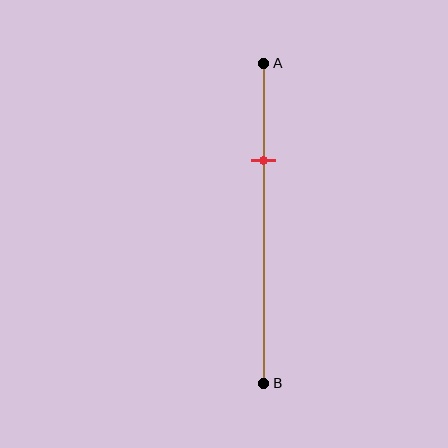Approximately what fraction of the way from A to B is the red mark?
The red mark is approximately 30% of the way from A to B.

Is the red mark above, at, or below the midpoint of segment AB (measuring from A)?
The red mark is above the midpoint of segment AB.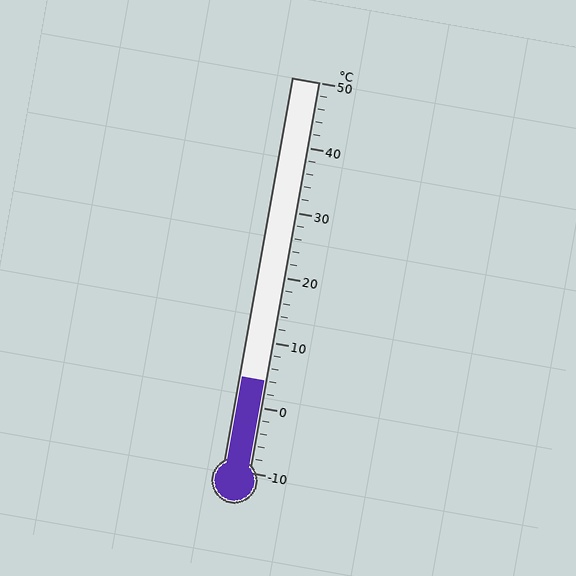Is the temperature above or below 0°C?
The temperature is above 0°C.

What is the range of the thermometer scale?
The thermometer scale ranges from -10°C to 50°C.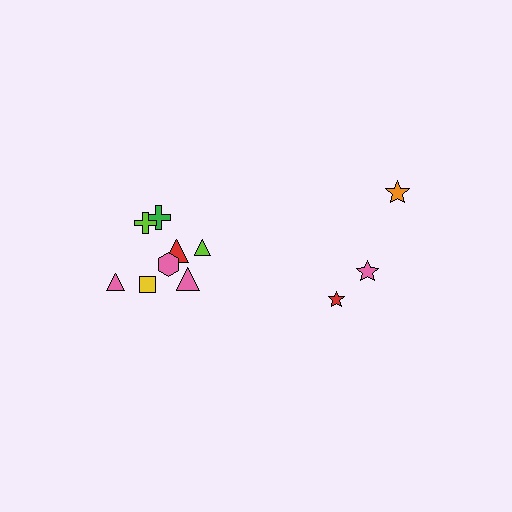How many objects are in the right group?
There are 3 objects.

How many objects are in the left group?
There are 8 objects.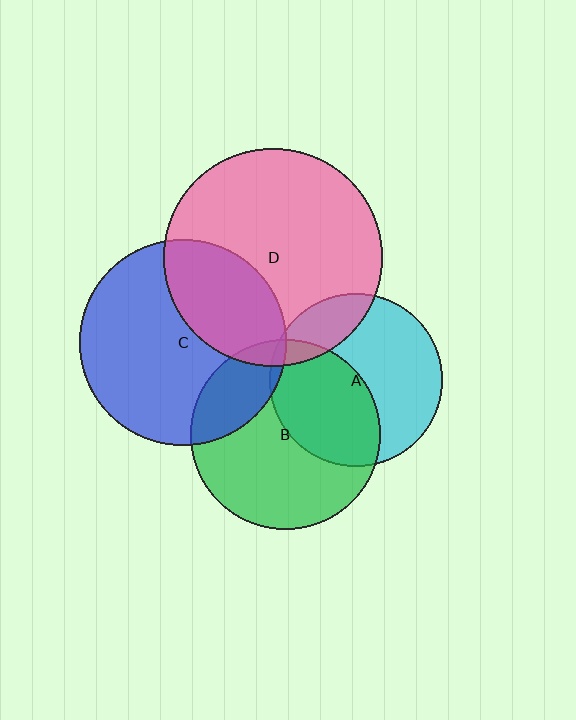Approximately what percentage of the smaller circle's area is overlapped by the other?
Approximately 5%.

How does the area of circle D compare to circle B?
Approximately 1.3 times.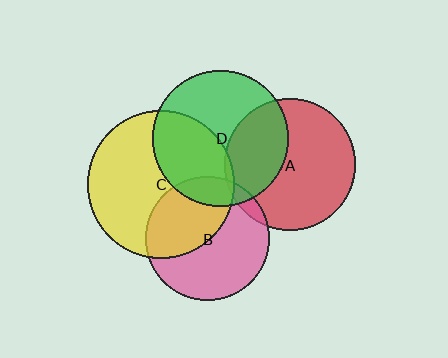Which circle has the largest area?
Circle C (yellow).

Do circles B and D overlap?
Yes.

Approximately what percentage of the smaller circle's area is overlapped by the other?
Approximately 15%.